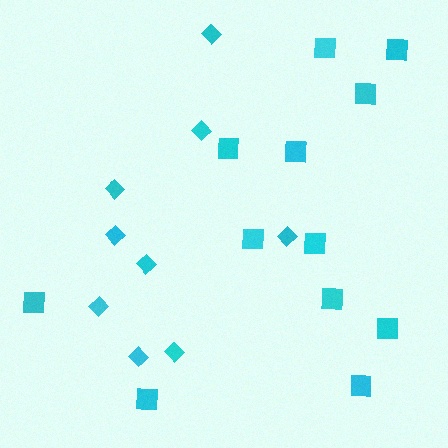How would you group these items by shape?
There are 2 groups: one group of squares (12) and one group of diamonds (9).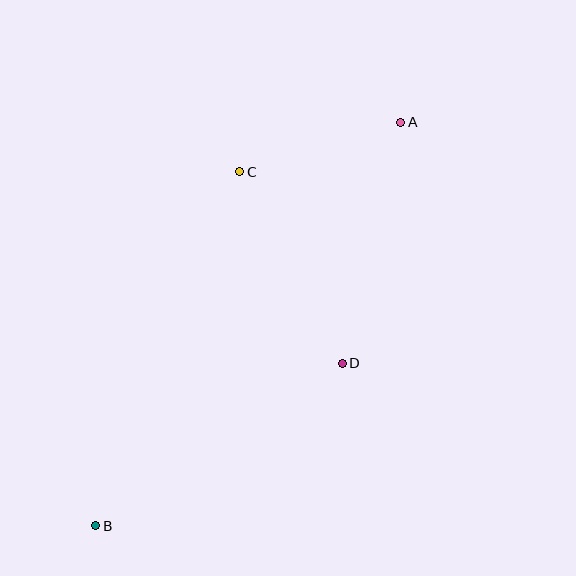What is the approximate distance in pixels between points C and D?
The distance between C and D is approximately 218 pixels.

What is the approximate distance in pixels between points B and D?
The distance between B and D is approximately 296 pixels.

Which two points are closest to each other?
Points A and C are closest to each other.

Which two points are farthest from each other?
Points A and B are farthest from each other.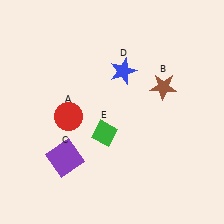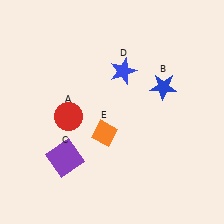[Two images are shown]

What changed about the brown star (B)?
In Image 1, B is brown. In Image 2, it changed to blue.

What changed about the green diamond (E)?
In Image 1, E is green. In Image 2, it changed to orange.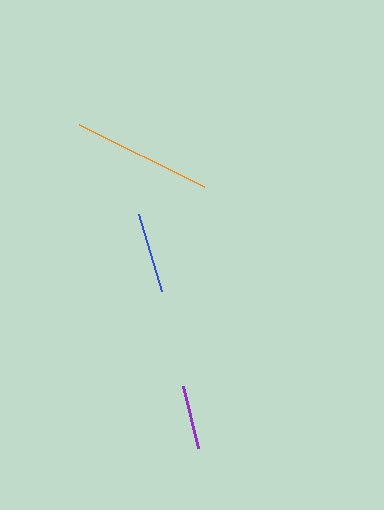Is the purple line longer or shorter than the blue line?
The blue line is longer than the purple line.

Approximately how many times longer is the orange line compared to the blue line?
The orange line is approximately 1.7 times the length of the blue line.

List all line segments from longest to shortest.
From longest to shortest: orange, blue, purple.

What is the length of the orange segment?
The orange segment is approximately 141 pixels long.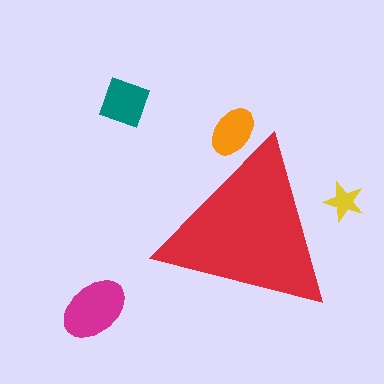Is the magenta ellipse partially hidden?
No, the magenta ellipse is fully visible.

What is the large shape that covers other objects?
A red triangle.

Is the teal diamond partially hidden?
No, the teal diamond is fully visible.